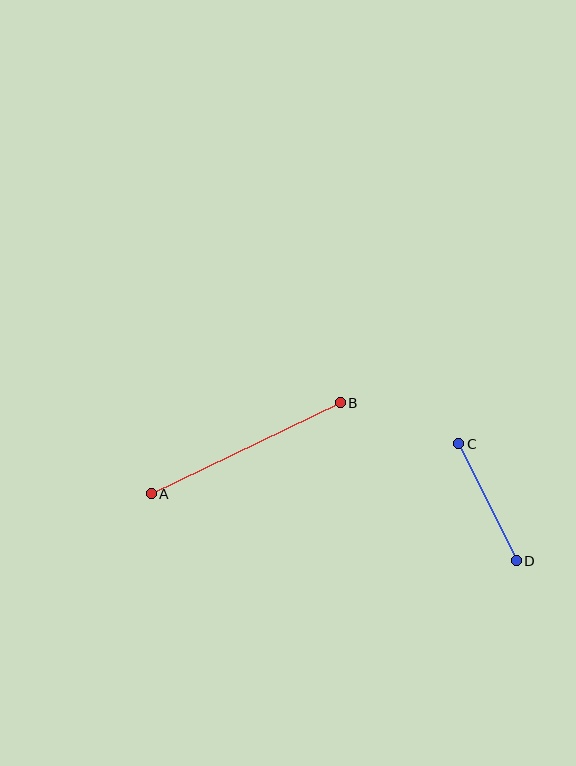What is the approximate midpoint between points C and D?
The midpoint is at approximately (488, 502) pixels.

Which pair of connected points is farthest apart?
Points A and B are farthest apart.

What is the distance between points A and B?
The distance is approximately 209 pixels.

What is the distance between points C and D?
The distance is approximately 130 pixels.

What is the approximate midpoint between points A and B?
The midpoint is at approximately (246, 448) pixels.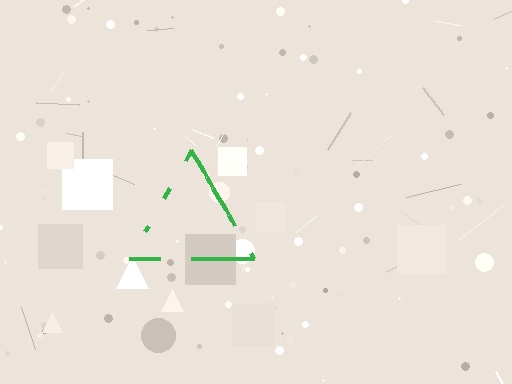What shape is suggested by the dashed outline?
The dashed outline suggests a triangle.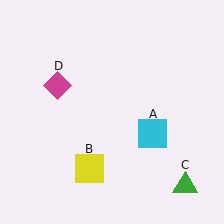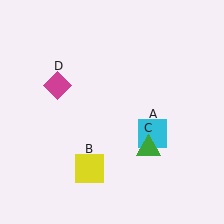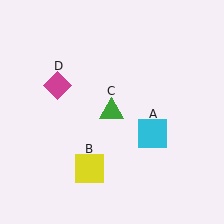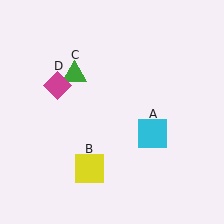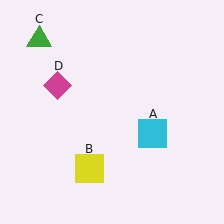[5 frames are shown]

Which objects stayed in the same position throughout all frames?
Cyan square (object A) and yellow square (object B) and magenta diamond (object D) remained stationary.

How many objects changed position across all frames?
1 object changed position: green triangle (object C).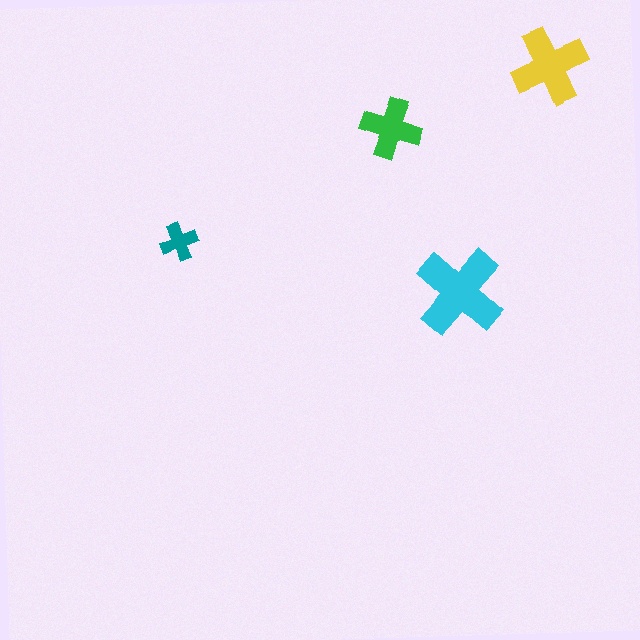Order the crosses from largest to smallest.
the cyan one, the yellow one, the green one, the teal one.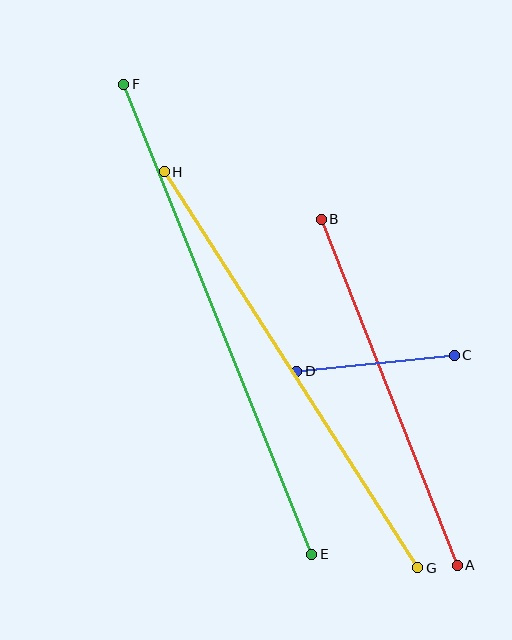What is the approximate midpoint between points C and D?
The midpoint is at approximately (375, 363) pixels.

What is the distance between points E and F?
The distance is approximately 506 pixels.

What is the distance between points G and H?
The distance is approximately 470 pixels.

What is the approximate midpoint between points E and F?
The midpoint is at approximately (218, 319) pixels.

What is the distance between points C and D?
The distance is approximately 158 pixels.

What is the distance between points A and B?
The distance is approximately 372 pixels.